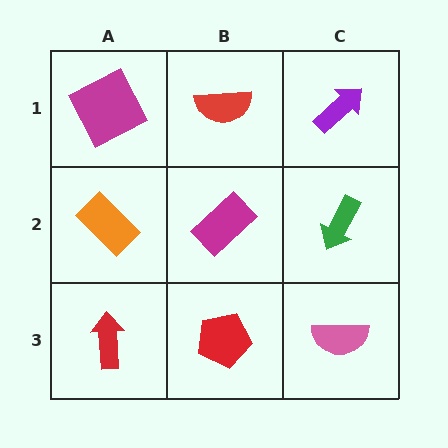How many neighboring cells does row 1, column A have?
2.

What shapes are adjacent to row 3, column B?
A magenta rectangle (row 2, column B), a red arrow (row 3, column A), a pink semicircle (row 3, column C).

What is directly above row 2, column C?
A purple arrow.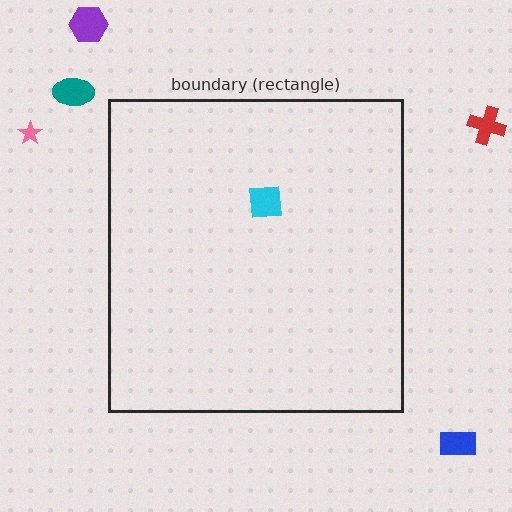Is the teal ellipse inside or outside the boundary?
Outside.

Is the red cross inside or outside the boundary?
Outside.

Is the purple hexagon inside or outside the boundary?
Outside.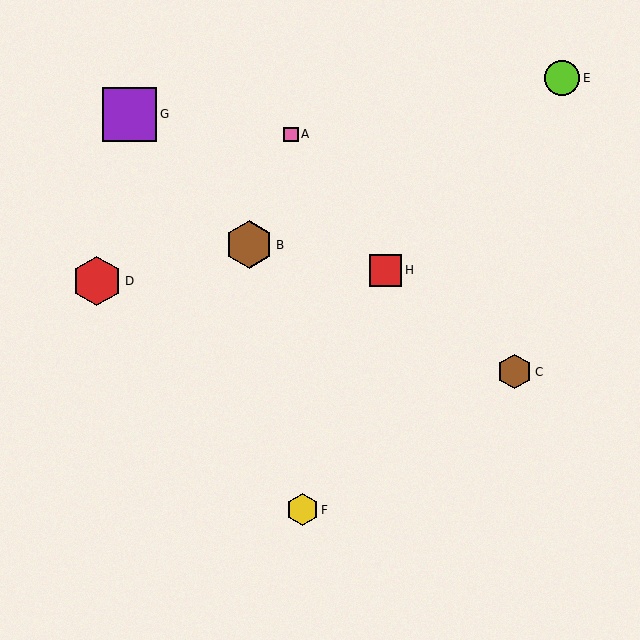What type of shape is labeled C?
Shape C is a brown hexagon.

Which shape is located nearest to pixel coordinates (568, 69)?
The lime circle (labeled E) at (562, 78) is nearest to that location.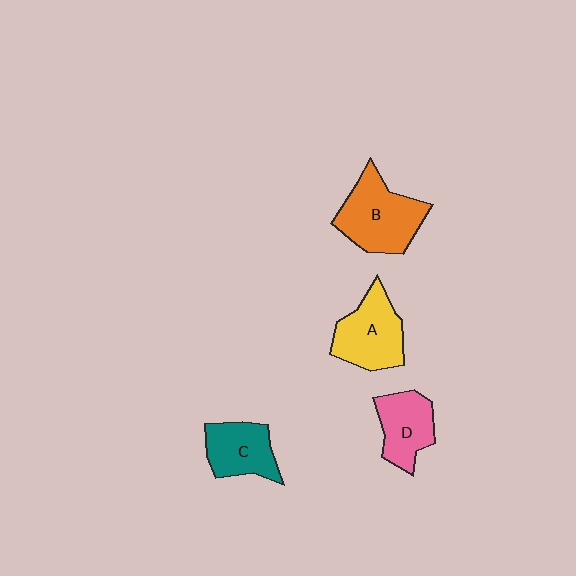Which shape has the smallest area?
Shape C (teal).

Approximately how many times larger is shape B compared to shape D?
Approximately 1.4 times.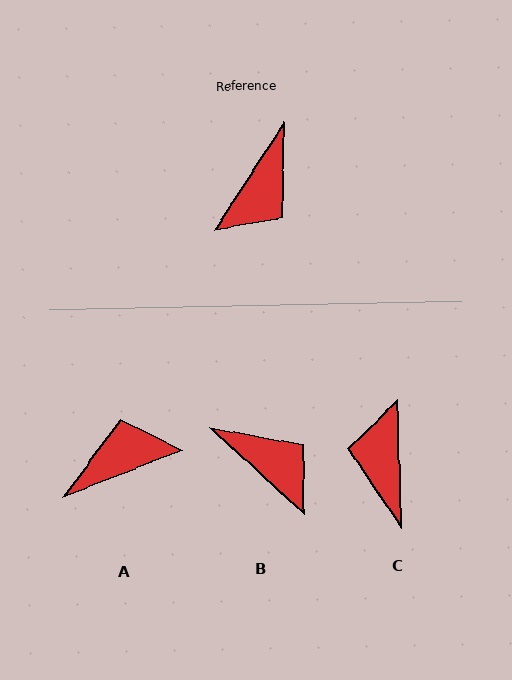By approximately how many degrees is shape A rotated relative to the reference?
Approximately 144 degrees counter-clockwise.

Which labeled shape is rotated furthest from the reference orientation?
C, about 146 degrees away.